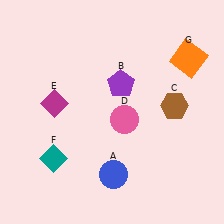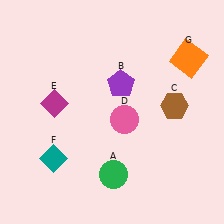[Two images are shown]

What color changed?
The circle (A) changed from blue in Image 1 to green in Image 2.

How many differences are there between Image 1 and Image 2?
There is 1 difference between the two images.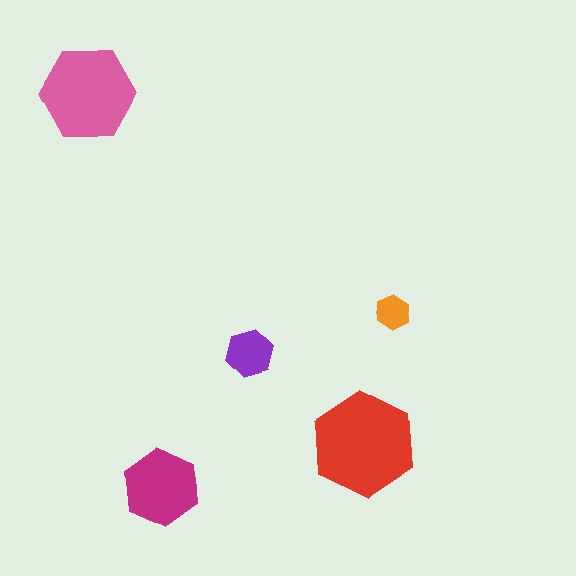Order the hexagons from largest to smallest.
the red one, the pink one, the magenta one, the purple one, the orange one.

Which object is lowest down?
The magenta hexagon is bottommost.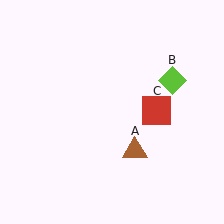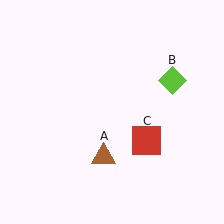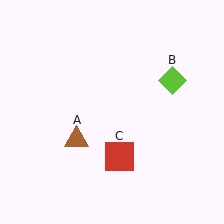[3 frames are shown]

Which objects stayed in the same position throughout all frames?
Lime diamond (object B) remained stationary.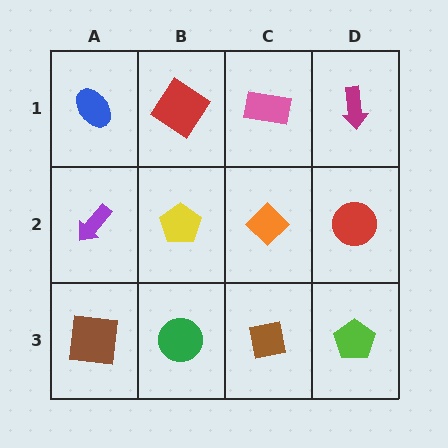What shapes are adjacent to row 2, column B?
A red diamond (row 1, column B), a green circle (row 3, column B), a purple arrow (row 2, column A), an orange diamond (row 2, column C).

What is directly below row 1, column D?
A red circle.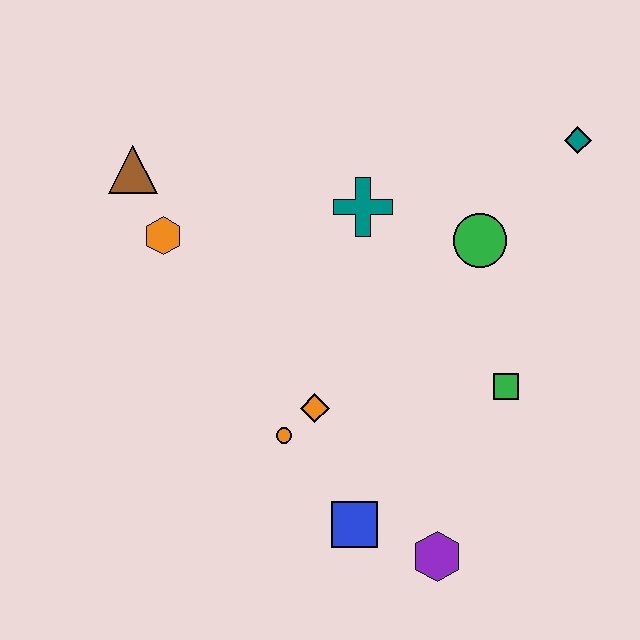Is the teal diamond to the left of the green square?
No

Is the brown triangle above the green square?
Yes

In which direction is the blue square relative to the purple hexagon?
The blue square is to the left of the purple hexagon.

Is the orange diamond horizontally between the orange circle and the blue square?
Yes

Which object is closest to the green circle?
The teal cross is closest to the green circle.